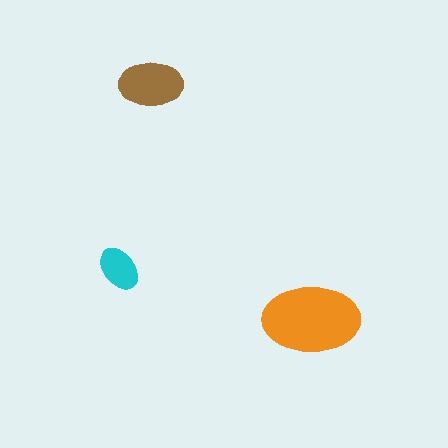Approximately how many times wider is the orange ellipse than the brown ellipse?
About 1.5 times wider.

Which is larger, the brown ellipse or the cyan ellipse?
The brown one.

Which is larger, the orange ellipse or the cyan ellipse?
The orange one.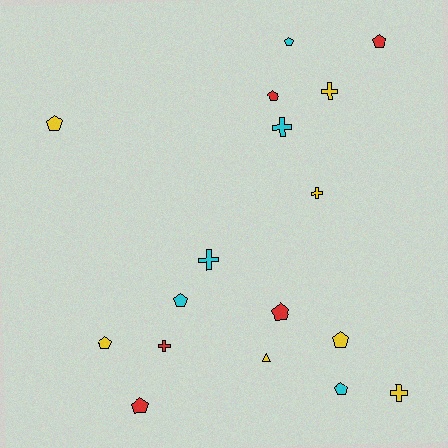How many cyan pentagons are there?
There are 3 cyan pentagons.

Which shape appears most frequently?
Pentagon, with 10 objects.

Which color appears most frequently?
Yellow, with 7 objects.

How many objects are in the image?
There are 17 objects.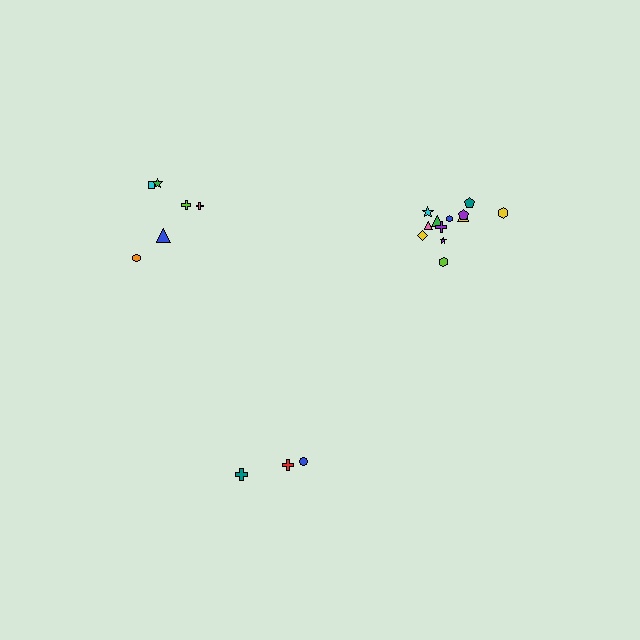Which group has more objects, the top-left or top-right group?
The top-right group.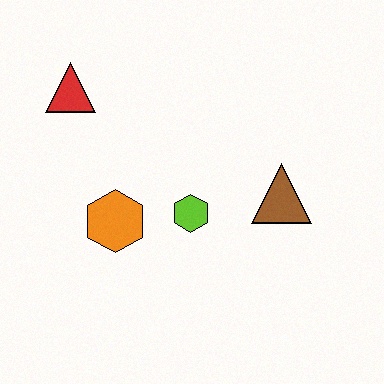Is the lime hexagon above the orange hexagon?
Yes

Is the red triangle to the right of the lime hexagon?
No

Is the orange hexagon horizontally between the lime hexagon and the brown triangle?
No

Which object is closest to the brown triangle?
The lime hexagon is closest to the brown triangle.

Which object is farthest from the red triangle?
The brown triangle is farthest from the red triangle.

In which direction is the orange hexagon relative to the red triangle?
The orange hexagon is below the red triangle.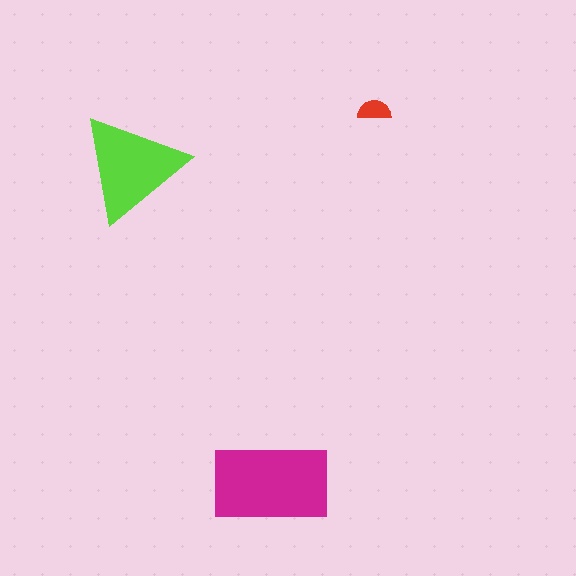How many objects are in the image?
There are 3 objects in the image.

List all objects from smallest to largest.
The red semicircle, the lime triangle, the magenta rectangle.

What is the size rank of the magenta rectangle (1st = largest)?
1st.